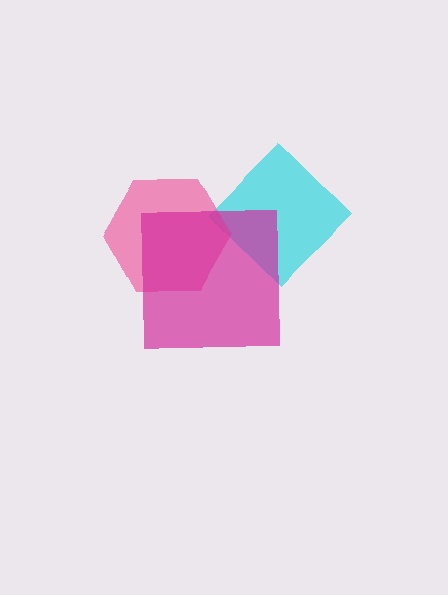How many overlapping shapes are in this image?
There are 3 overlapping shapes in the image.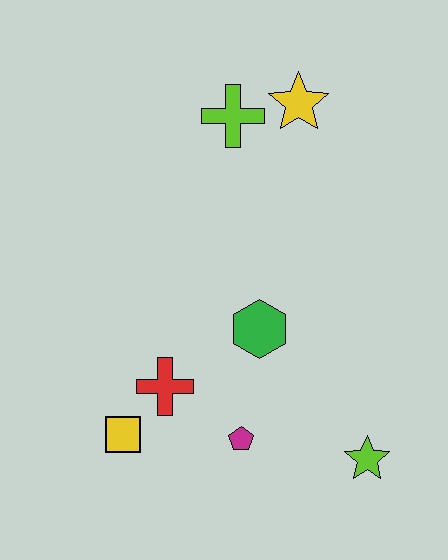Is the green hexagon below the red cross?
No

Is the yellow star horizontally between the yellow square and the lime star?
Yes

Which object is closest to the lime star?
The magenta pentagon is closest to the lime star.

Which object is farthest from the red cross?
The yellow star is farthest from the red cross.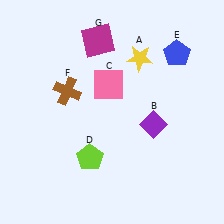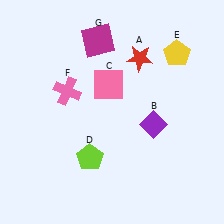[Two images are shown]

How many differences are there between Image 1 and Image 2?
There are 3 differences between the two images.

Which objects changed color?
A changed from yellow to red. E changed from blue to yellow. F changed from brown to pink.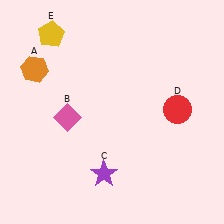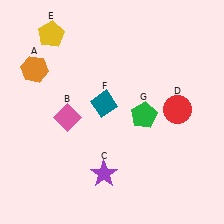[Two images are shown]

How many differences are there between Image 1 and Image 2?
There are 2 differences between the two images.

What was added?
A teal diamond (F), a green pentagon (G) were added in Image 2.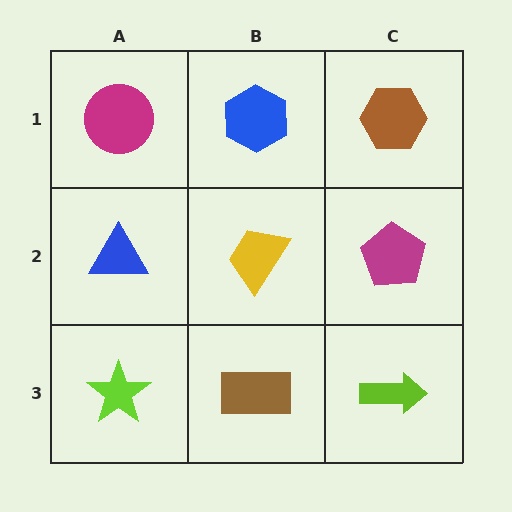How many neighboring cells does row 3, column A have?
2.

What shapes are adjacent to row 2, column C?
A brown hexagon (row 1, column C), a lime arrow (row 3, column C), a yellow trapezoid (row 2, column B).